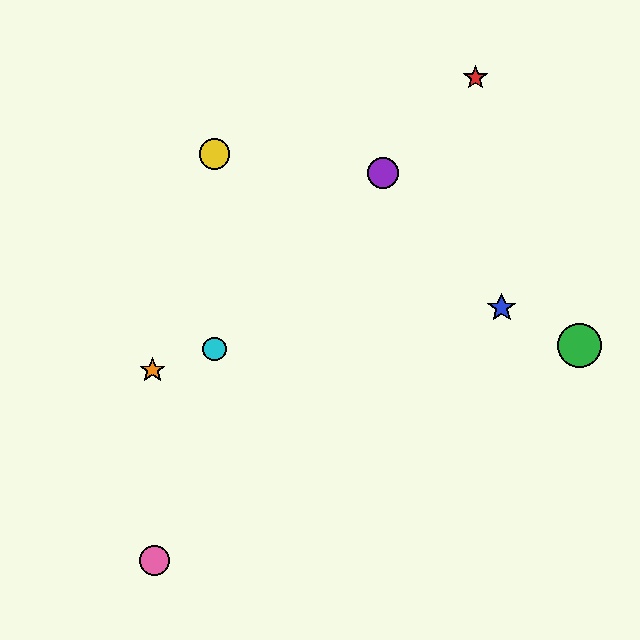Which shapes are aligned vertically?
The yellow circle, the cyan circle are aligned vertically.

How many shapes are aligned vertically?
2 shapes (the yellow circle, the cyan circle) are aligned vertically.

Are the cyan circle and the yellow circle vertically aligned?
Yes, both are at x≈214.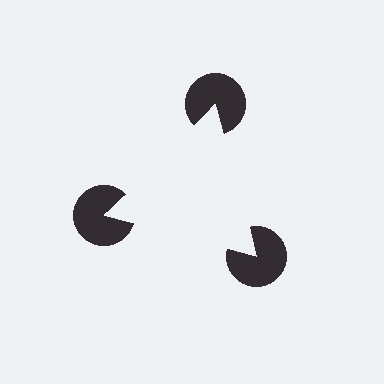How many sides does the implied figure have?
3 sides.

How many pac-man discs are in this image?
There are 3 — one at each vertex of the illusory triangle.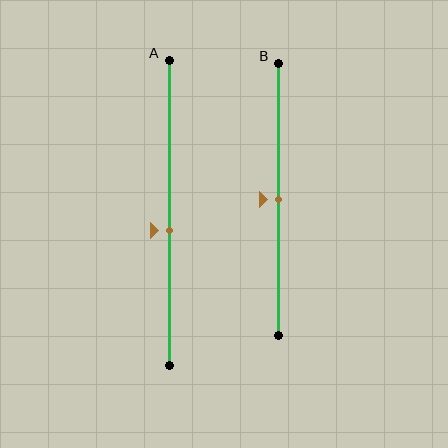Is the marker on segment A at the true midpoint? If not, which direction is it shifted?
No, the marker on segment A is shifted downward by about 6% of the segment length.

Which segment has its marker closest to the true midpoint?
Segment B has its marker closest to the true midpoint.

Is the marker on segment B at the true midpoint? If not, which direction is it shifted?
Yes, the marker on segment B is at the true midpoint.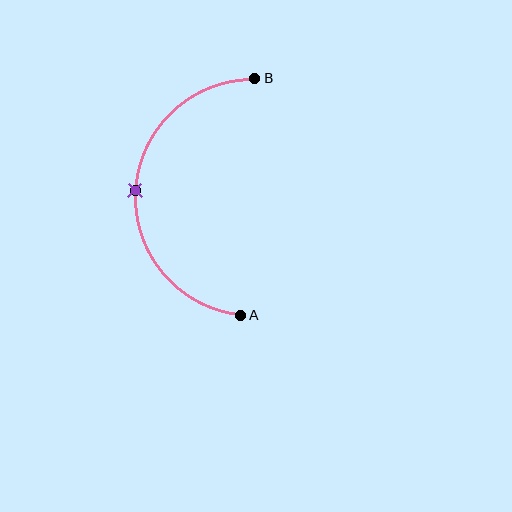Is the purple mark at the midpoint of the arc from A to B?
Yes. The purple mark lies on the arc at equal arc-length from both A and B — it is the arc midpoint.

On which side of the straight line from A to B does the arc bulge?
The arc bulges to the left of the straight line connecting A and B.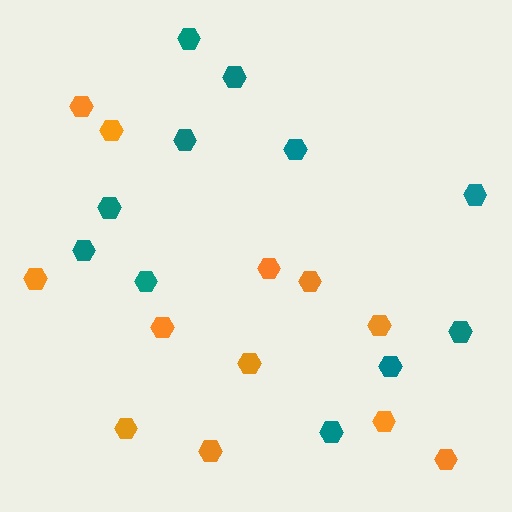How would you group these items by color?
There are 2 groups: one group of teal hexagons (11) and one group of orange hexagons (12).